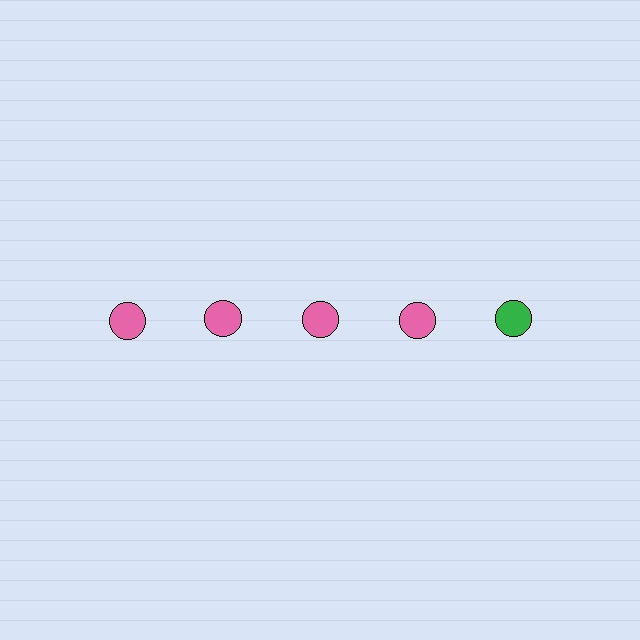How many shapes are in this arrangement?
There are 5 shapes arranged in a grid pattern.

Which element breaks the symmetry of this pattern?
The green circle in the top row, rightmost column breaks the symmetry. All other shapes are pink circles.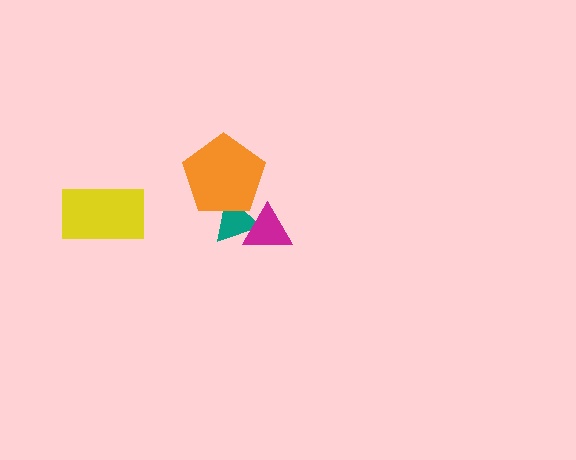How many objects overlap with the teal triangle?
2 objects overlap with the teal triangle.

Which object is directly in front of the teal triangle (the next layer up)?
The magenta triangle is directly in front of the teal triangle.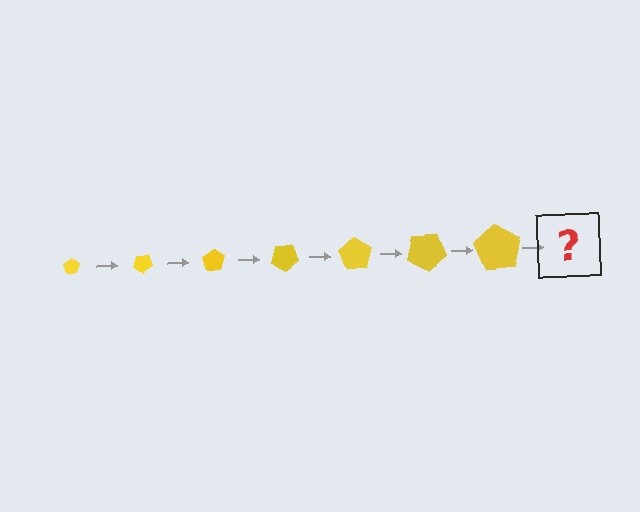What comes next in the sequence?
The next element should be a pentagon, larger than the previous one and rotated 245 degrees from the start.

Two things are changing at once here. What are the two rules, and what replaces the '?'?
The two rules are that the pentagon grows larger each step and it rotates 35 degrees each step. The '?' should be a pentagon, larger than the previous one and rotated 245 degrees from the start.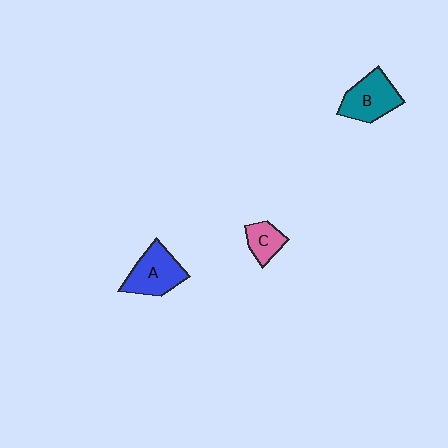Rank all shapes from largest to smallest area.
From largest to smallest: A (blue), B (teal), C (pink).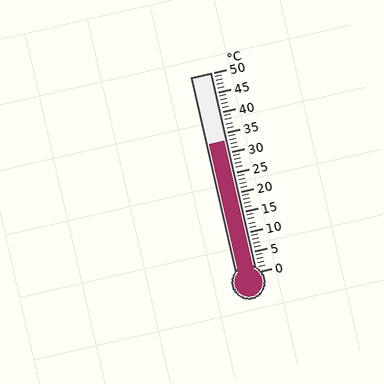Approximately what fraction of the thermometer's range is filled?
The thermometer is filled to approximately 65% of its range.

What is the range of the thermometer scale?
The thermometer scale ranges from 0°C to 50°C.